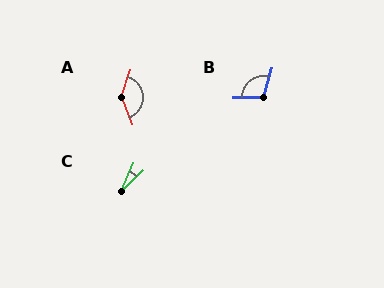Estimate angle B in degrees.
Approximately 106 degrees.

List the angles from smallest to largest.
C (22°), B (106°), A (141°).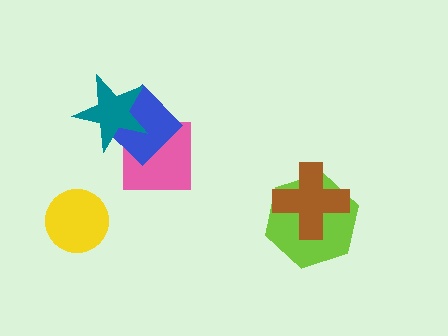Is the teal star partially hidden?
No, no other shape covers it.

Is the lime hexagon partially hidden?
Yes, it is partially covered by another shape.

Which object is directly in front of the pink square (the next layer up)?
The blue diamond is directly in front of the pink square.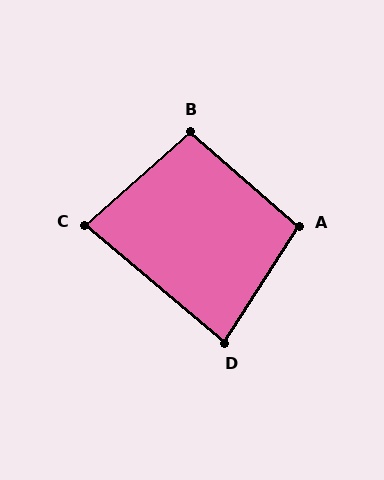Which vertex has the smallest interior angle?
C, at approximately 82 degrees.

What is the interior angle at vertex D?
Approximately 82 degrees (acute).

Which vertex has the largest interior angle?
A, at approximately 98 degrees.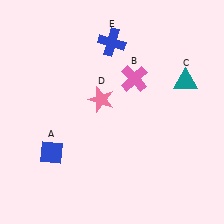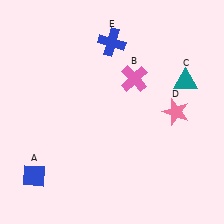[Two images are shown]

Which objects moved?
The objects that moved are: the blue diamond (A), the pink star (D).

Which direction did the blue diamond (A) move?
The blue diamond (A) moved down.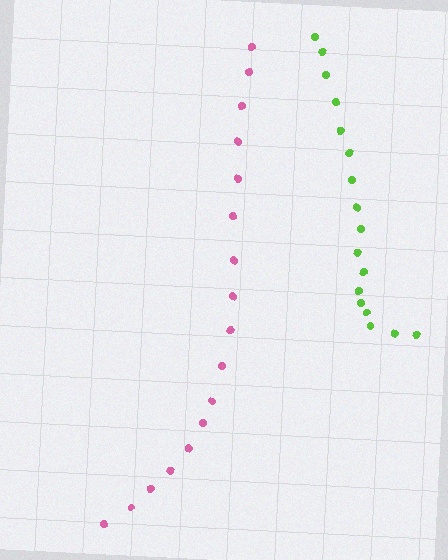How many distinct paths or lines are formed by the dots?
There are 2 distinct paths.